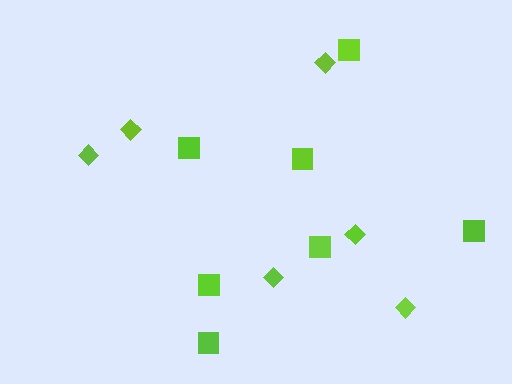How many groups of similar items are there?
There are 2 groups: one group of squares (7) and one group of diamonds (6).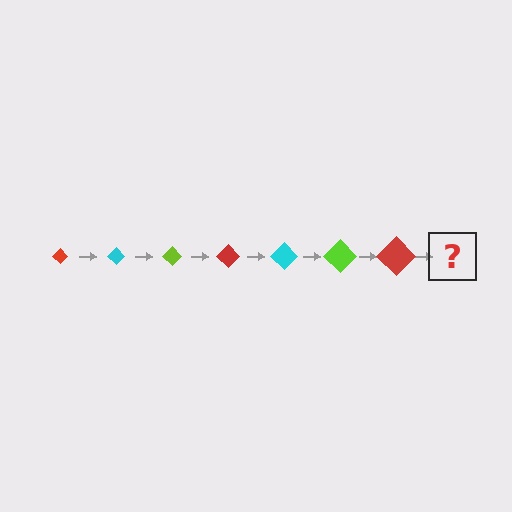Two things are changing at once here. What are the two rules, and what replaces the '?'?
The two rules are that the diamond grows larger each step and the color cycles through red, cyan, and lime. The '?' should be a cyan diamond, larger than the previous one.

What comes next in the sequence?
The next element should be a cyan diamond, larger than the previous one.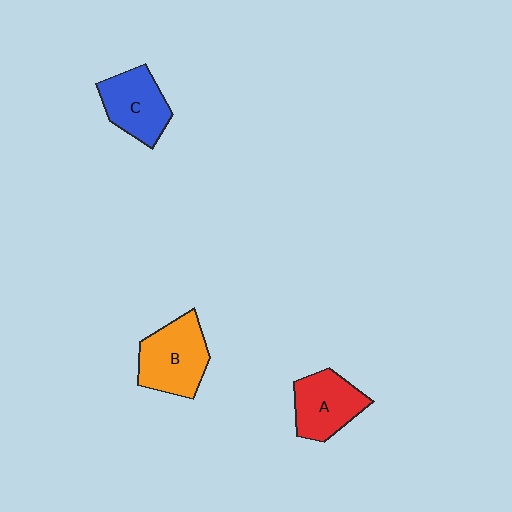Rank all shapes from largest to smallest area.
From largest to smallest: B (orange), A (red), C (blue).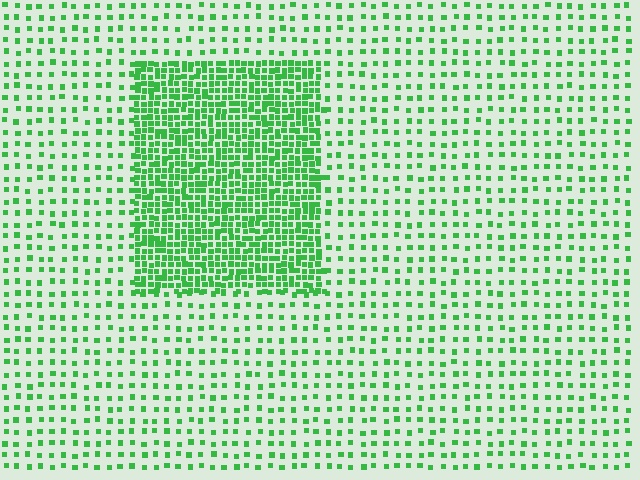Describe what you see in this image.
The image contains small green elements arranged at two different densities. A rectangle-shaped region is visible where the elements are more densely packed than the surrounding area.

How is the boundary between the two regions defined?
The boundary is defined by a change in element density (approximately 3.0x ratio). All elements are the same color, size, and shape.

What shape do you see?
I see a rectangle.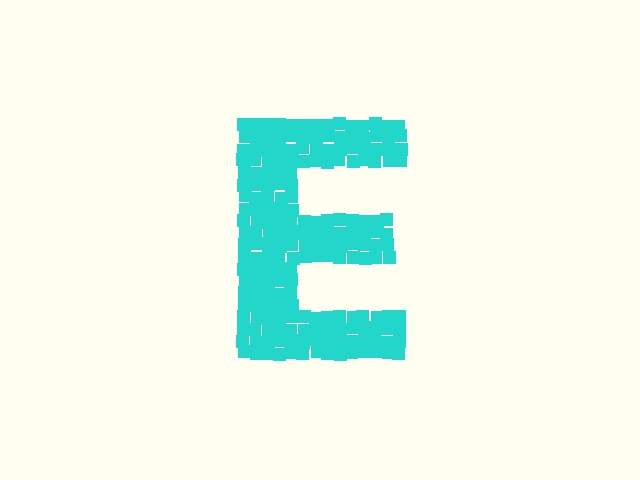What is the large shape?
The large shape is the letter E.